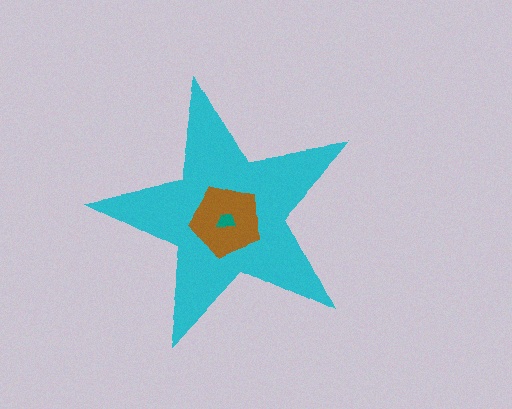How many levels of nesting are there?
3.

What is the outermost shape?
The cyan star.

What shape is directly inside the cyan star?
The brown pentagon.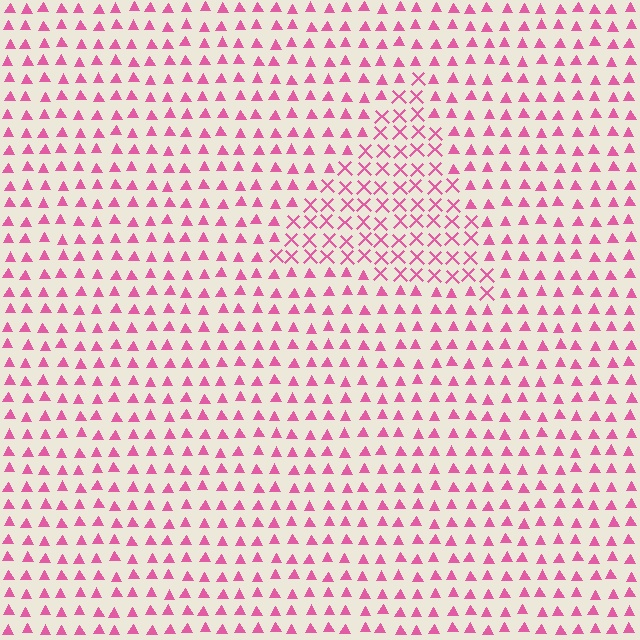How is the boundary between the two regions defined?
The boundary is defined by a change in element shape: X marks inside vs. triangles outside. All elements share the same color and spacing.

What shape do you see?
I see a triangle.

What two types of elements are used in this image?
The image uses X marks inside the triangle region and triangles outside it.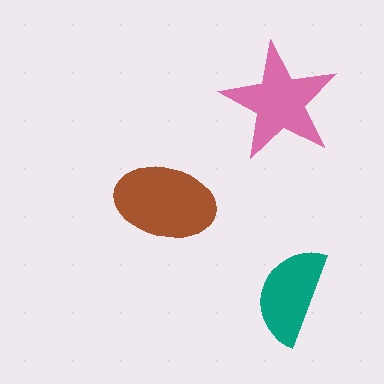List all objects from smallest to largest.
The teal semicircle, the pink star, the brown ellipse.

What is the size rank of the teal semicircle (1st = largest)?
3rd.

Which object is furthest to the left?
The brown ellipse is leftmost.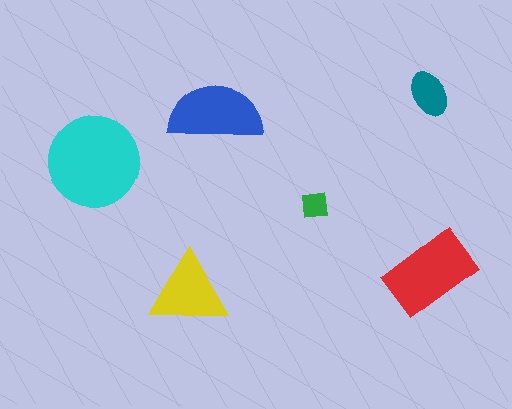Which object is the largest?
The cyan circle.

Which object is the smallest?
The green square.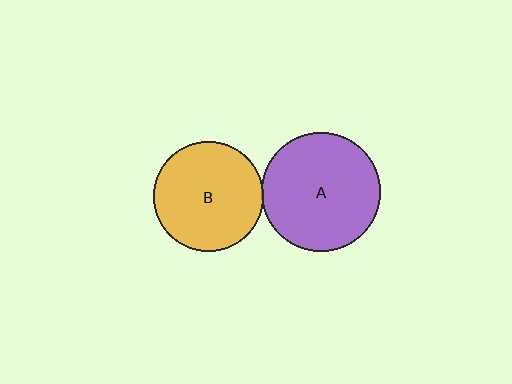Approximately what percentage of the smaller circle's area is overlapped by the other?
Approximately 5%.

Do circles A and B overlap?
Yes.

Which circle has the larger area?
Circle A (purple).